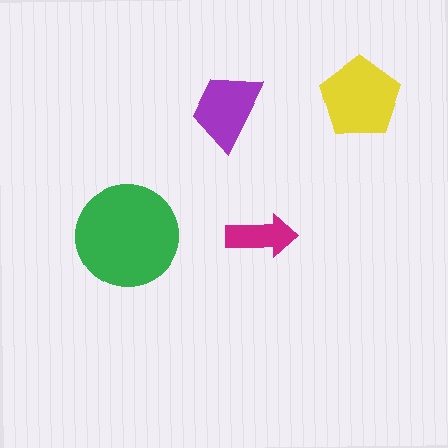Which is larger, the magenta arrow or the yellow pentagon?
The yellow pentagon.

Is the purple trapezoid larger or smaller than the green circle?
Smaller.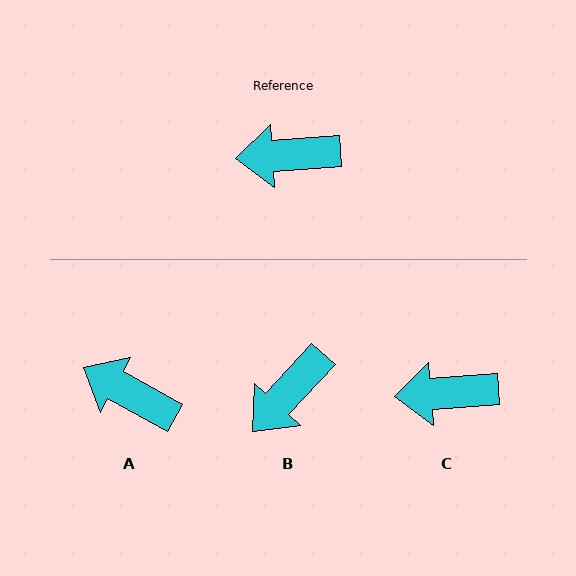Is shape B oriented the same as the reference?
No, it is off by about 43 degrees.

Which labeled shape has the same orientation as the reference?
C.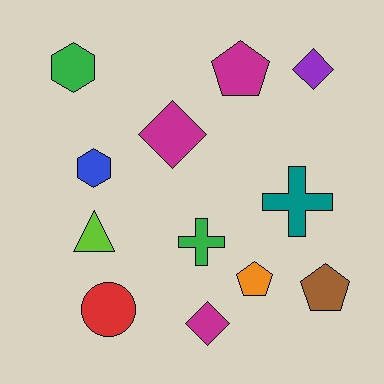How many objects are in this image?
There are 12 objects.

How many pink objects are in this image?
There are no pink objects.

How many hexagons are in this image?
There are 2 hexagons.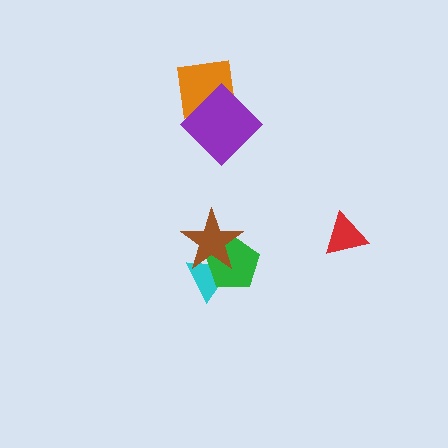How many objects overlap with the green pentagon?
2 objects overlap with the green pentagon.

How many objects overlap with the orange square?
1 object overlaps with the orange square.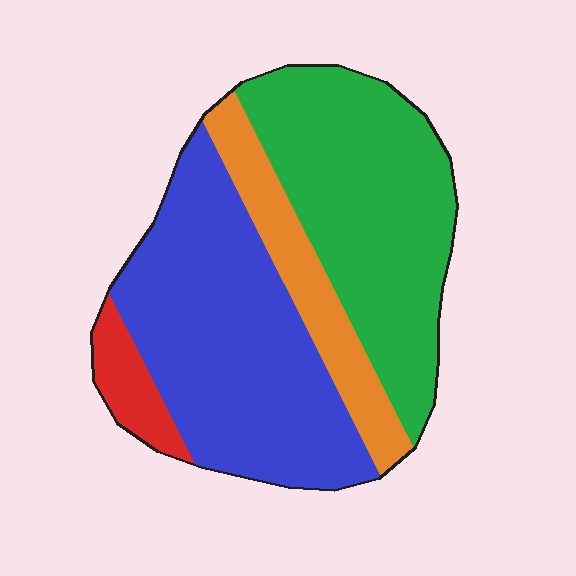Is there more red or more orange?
Orange.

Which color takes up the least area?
Red, at roughly 5%.